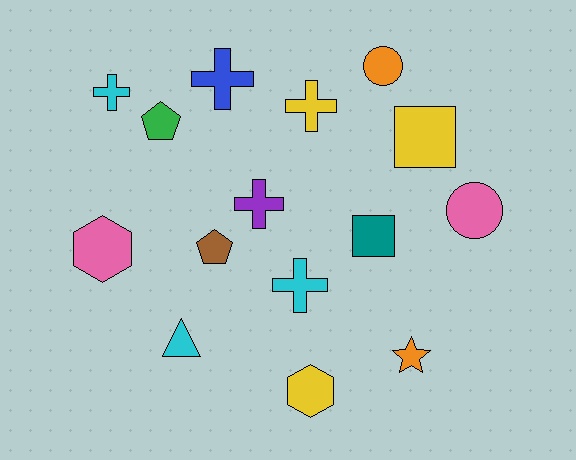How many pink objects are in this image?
There are 2 pink objects.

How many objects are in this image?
There are 15 objects.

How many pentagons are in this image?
There are 2 pentagons.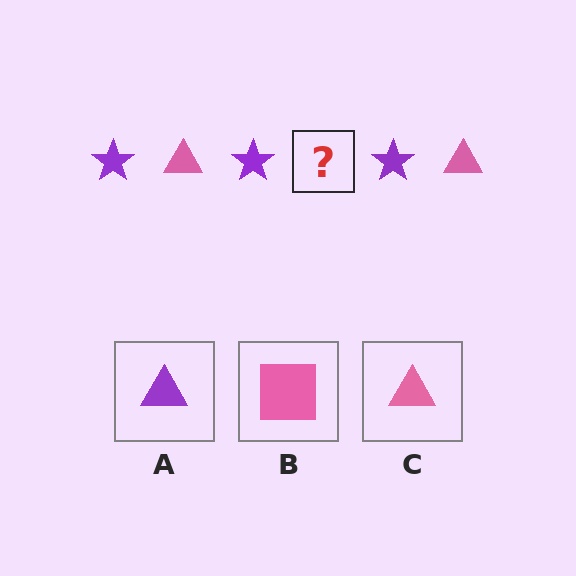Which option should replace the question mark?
Option C.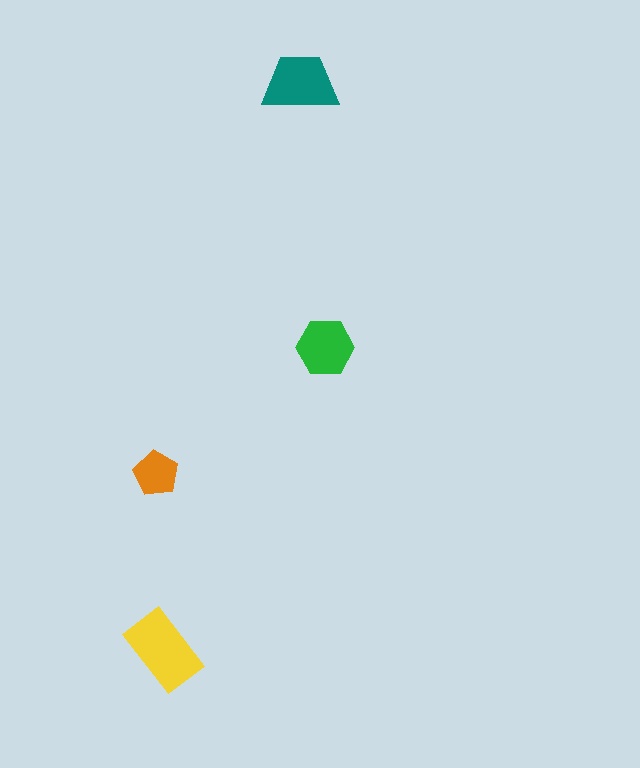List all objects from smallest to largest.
The orange pentagon, the green hexagon, the teal trapezoid, the yellow rectangle.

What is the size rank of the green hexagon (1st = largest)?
3rd.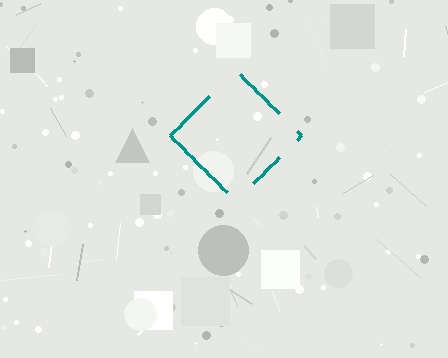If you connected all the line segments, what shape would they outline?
They would outline a diamond.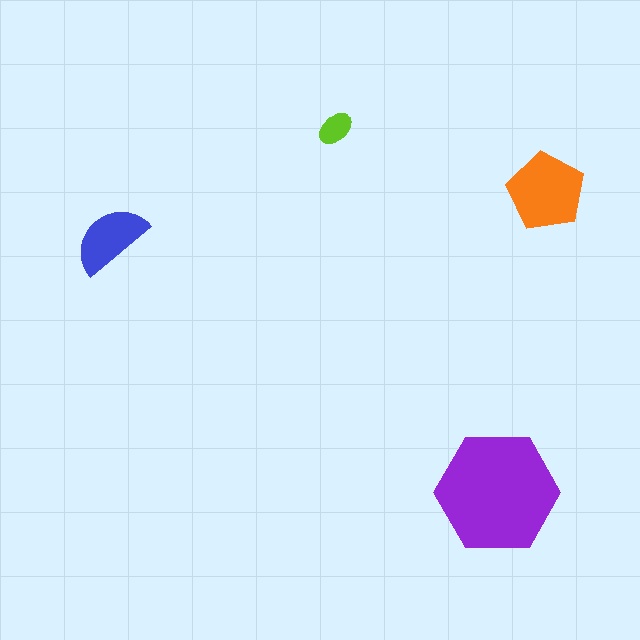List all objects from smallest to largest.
The lime ellipse, the blue semicircle, the orange pentagon, the purple hexagon.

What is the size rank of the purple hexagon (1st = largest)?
1st.